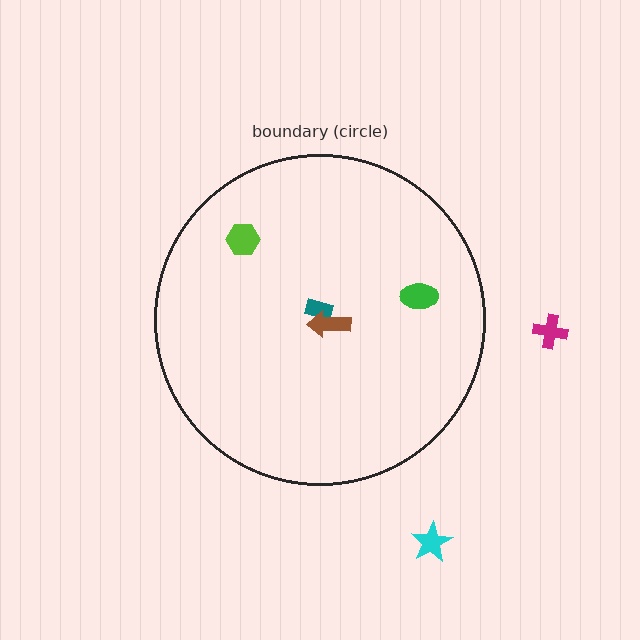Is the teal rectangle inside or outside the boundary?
Inside.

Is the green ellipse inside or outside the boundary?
Inside.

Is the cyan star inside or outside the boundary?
Outside.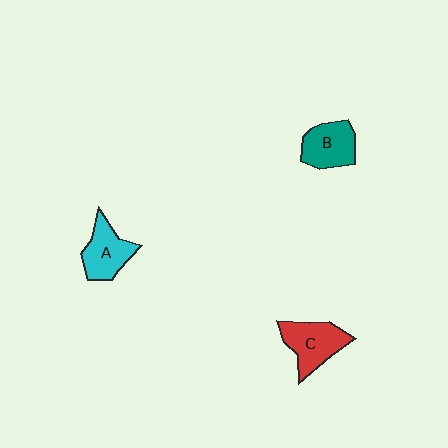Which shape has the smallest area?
Shape A (cyan).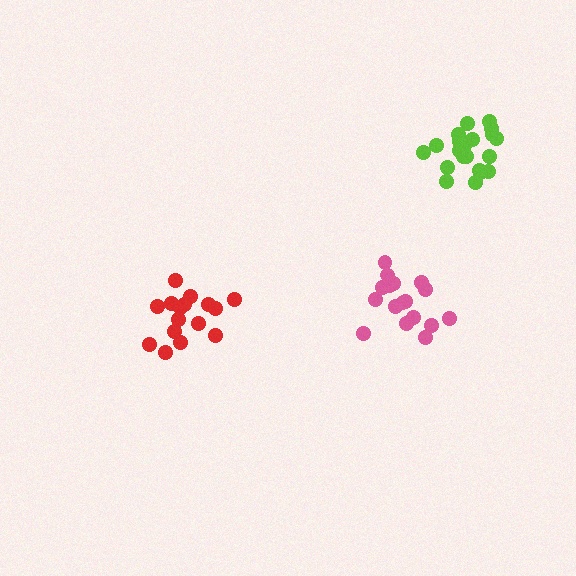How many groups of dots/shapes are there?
There are 3 groups.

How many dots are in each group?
Group 1: 16 dots, Group 2: 21 dots, Group 3: 18 dots (55 total).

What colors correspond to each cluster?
The clusters are colored: red, lime, pink.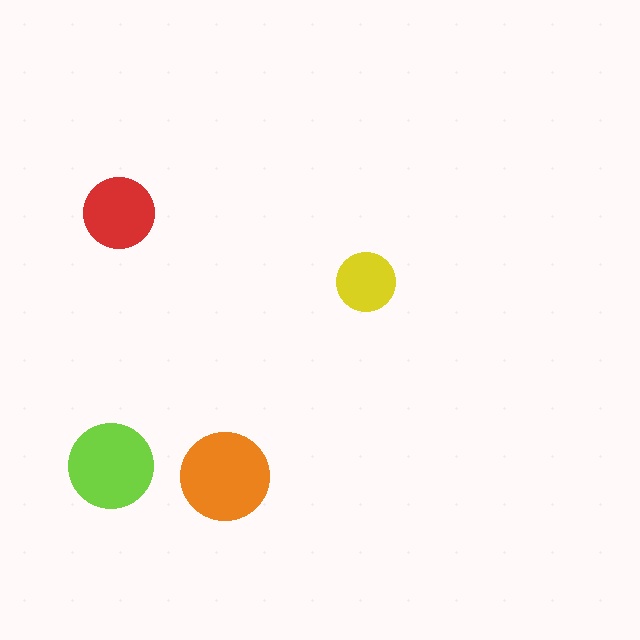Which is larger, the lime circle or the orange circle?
The orange one.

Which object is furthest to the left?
The lime circle is leftmost.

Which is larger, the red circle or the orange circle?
The orange one.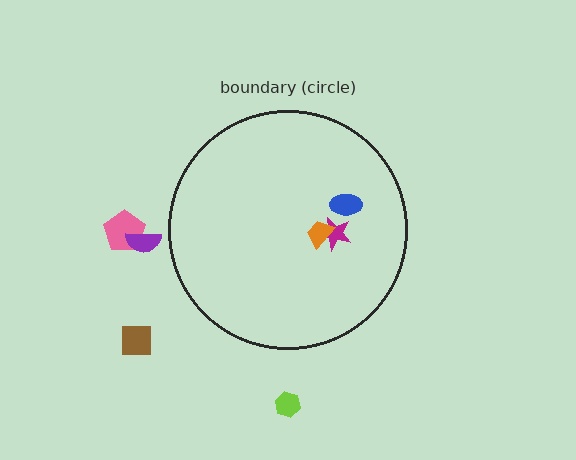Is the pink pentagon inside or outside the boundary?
Outside.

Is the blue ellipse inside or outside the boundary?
Inside.